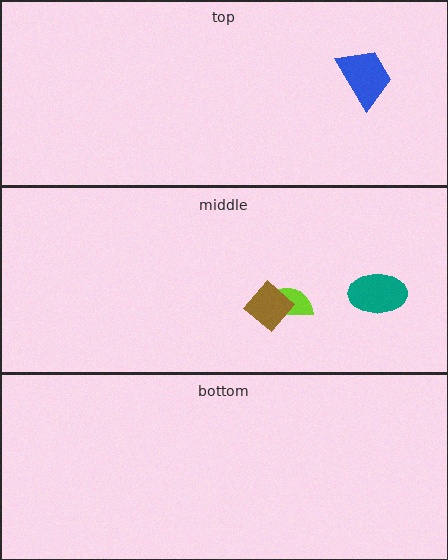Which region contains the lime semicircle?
The middle region.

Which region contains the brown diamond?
The middle region.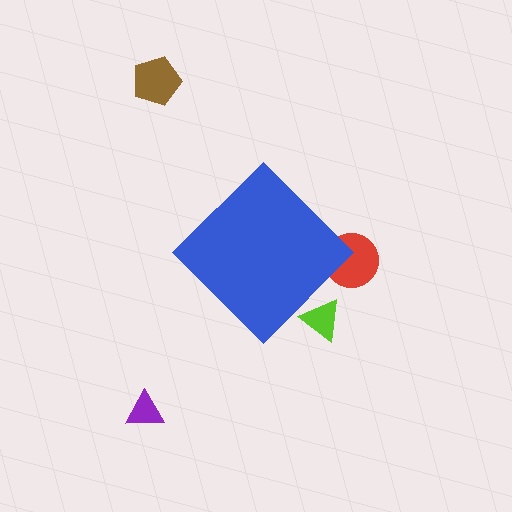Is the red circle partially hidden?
Yes, the red circle is partially hidden behind the blue diamond.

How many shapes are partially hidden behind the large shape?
2 shapes are partially hidden.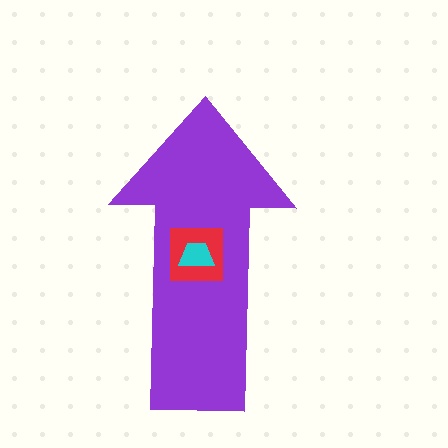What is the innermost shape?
The cyan trapezoid.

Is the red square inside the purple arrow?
Yes.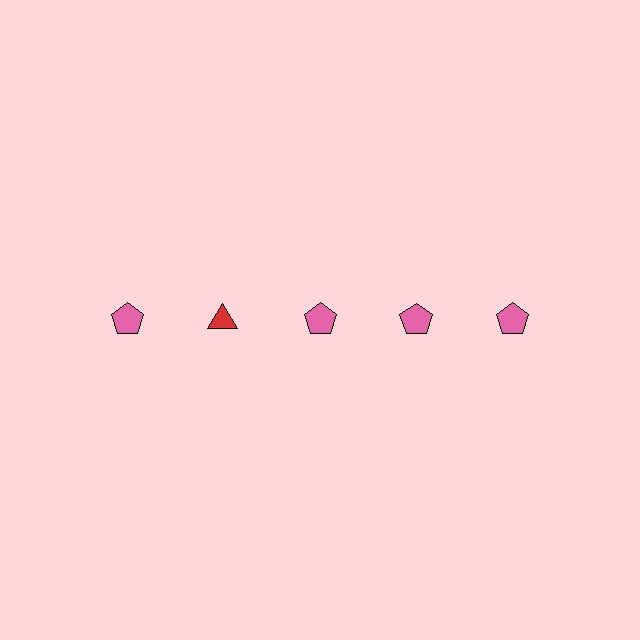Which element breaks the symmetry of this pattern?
The red triangle in the top row, second from left column breaks the symmetry. All other shapes are pink pentagons.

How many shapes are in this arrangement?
There are 5 shapes arranged in a grid pattern.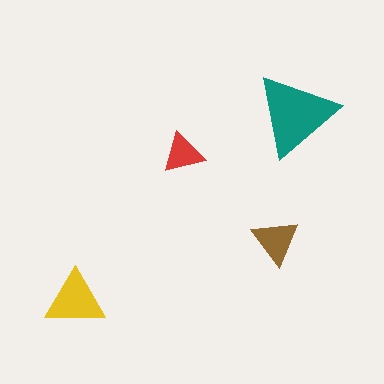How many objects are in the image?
There are 4 objects in the image.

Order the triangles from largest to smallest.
the teal one, the yellow one, the brown one, the red one.